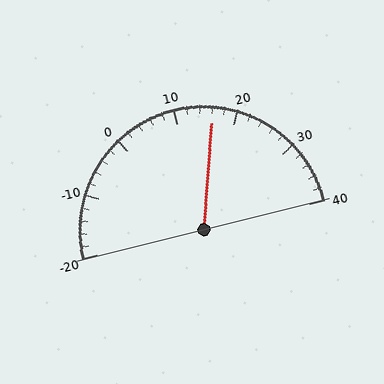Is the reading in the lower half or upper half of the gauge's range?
The reading is in the upper half of the range (-20 to 40).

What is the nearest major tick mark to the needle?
The nearest major tick mark is 20.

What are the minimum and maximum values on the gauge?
The gauge ranges from -20 to 40.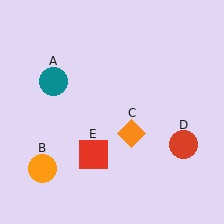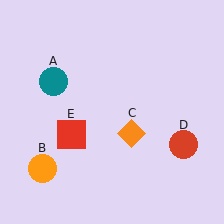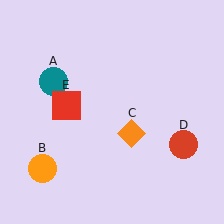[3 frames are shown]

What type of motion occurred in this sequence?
The red square (object E) rotated clockwise around the center of the scene.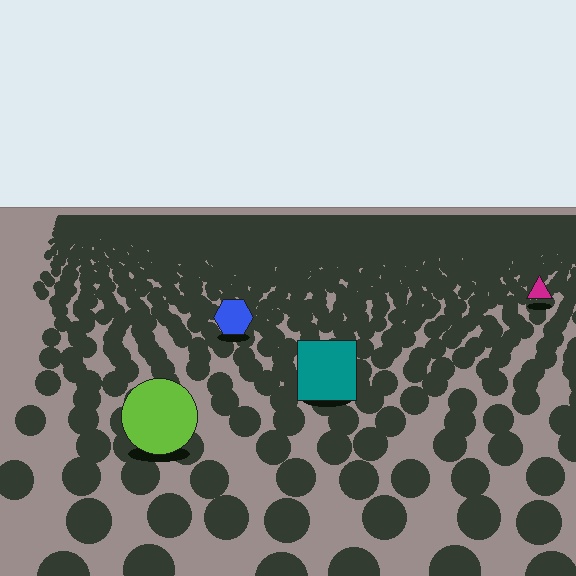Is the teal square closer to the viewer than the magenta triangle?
Yes. The teal square is closer — you can tell from the texture gradient: the ground texture is coarser near it.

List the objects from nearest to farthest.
From nearest to farthest: the lime circle, the teal square, the blue hexagon, the magenta triangle.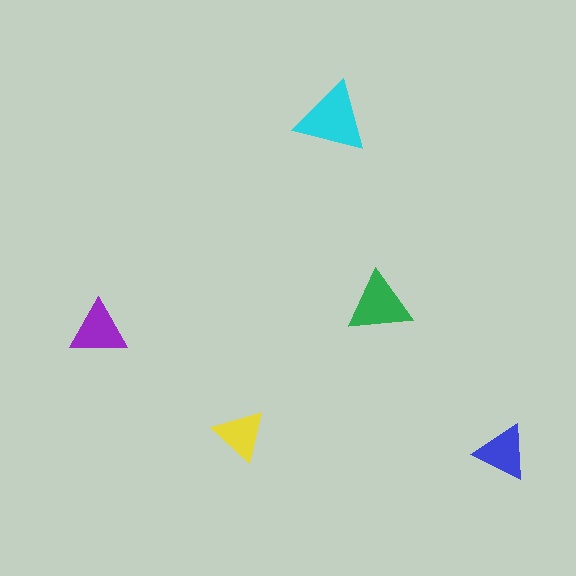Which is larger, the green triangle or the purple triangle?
The green one.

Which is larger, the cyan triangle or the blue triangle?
The cyan one.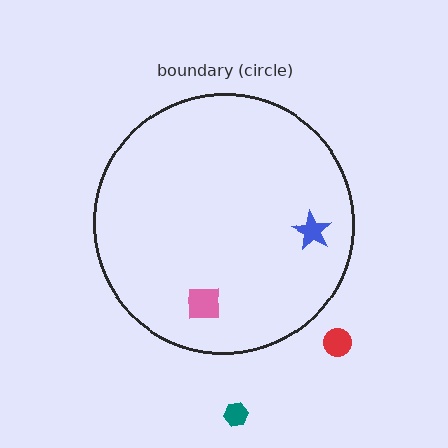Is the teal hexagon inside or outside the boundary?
Outside.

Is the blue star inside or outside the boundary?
Inside.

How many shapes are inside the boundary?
2 inside, 2 outside.